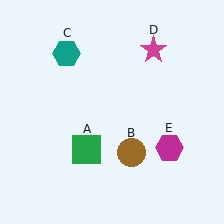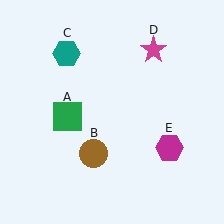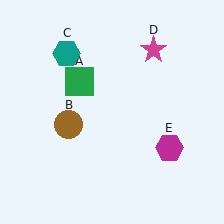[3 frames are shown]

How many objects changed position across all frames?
2 objects changed position: green square (object A), brown circle (object B).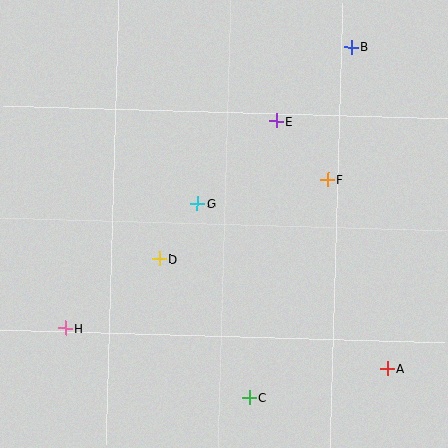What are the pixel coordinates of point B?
Point B is at (352, 47).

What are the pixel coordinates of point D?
Point D is at (159, 259).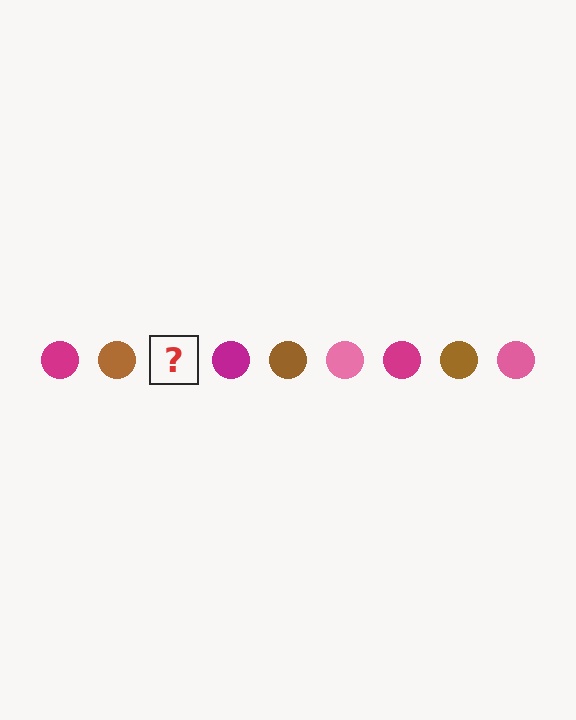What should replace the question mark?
The question mark should be replaced with a pink circle.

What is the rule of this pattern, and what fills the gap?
The rule is that the pattern cycles through magenta, brown, pink circles. The gap should be filled with a pink circle.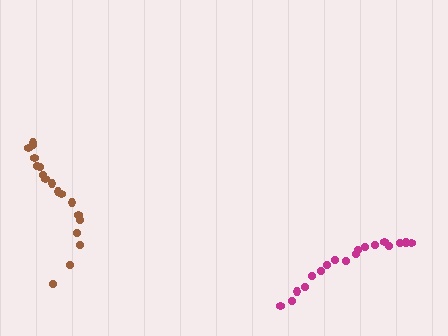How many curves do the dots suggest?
There are 2 distinct paths.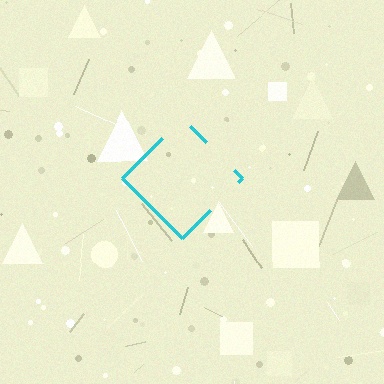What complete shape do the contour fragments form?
The contour fragments form a diamond.